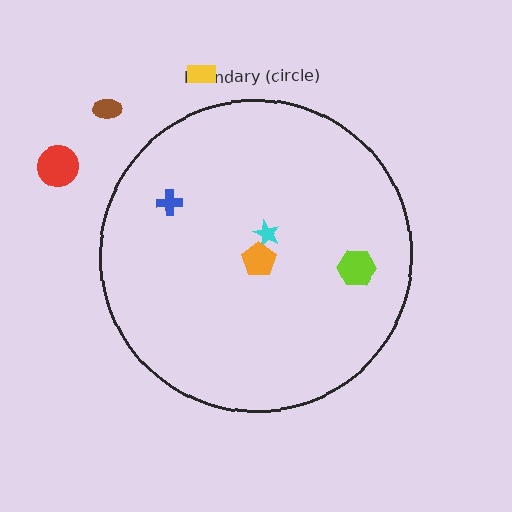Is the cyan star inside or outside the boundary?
Inside.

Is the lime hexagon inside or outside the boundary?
Inside.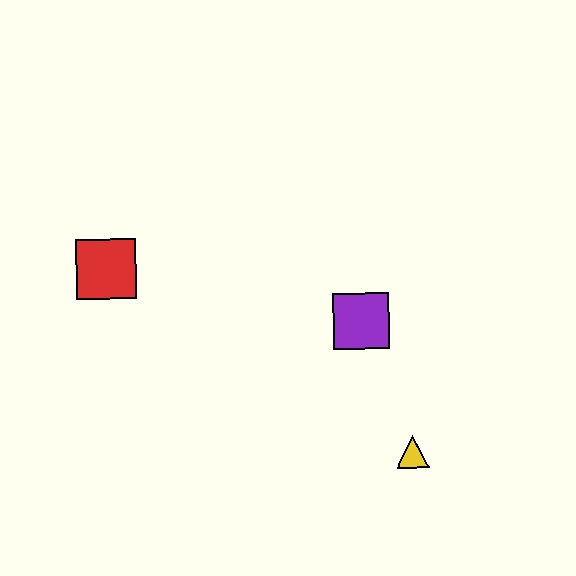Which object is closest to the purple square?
The yellow triangle is closest to the purple square.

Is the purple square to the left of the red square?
No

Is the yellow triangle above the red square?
No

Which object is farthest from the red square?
The yellow triangle is farthest from the red square.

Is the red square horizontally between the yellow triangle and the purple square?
No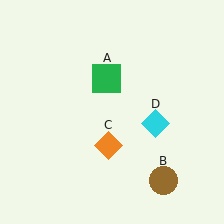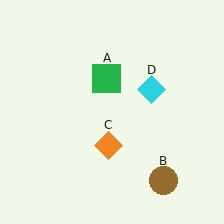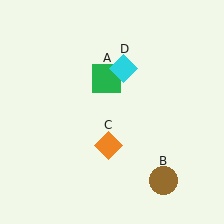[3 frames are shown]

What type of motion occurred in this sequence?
The cyan diamond (object D) rotated counterclockwise around the center of the scene.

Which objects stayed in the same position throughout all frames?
Green square (object A) and brown circle (object B) and orange diamond (object C) remained stationary.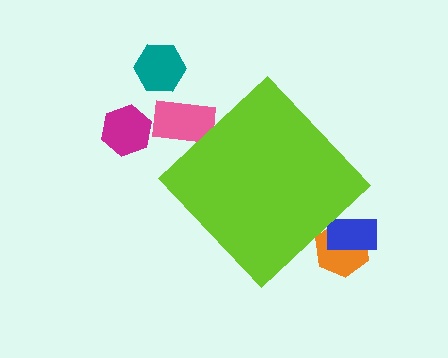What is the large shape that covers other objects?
A lime diamond.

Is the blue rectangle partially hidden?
Yes, the blue rectangle is partially hidden behind the lime diamond.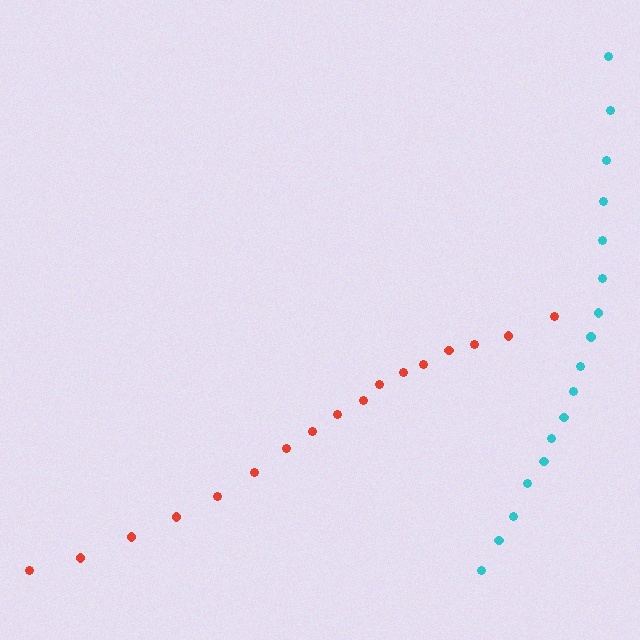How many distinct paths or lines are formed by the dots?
There are 2 distinct paths.